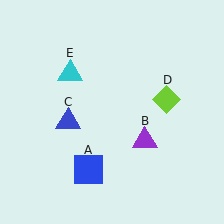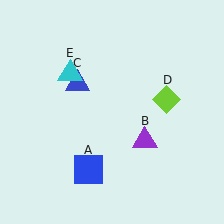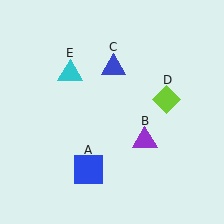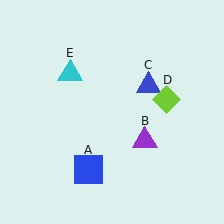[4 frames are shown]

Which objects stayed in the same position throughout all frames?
Blue square (object A) and purple triangle (object B) and lime diamond (object D) and cyan triangle (object E) remained stationary.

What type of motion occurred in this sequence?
The blue triangle (object C) rotated clockwise around the center of the scene.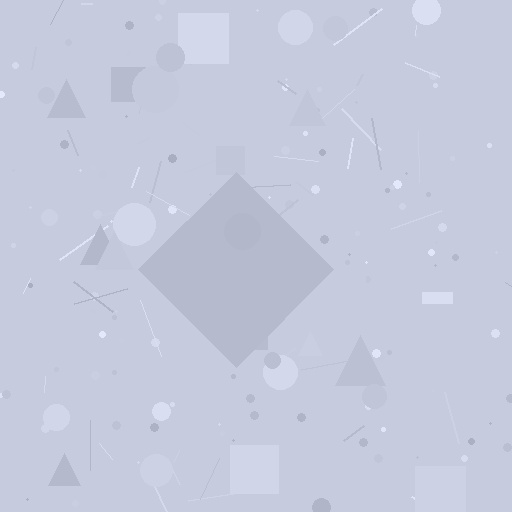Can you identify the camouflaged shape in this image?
The camouflaged shape is a diamond.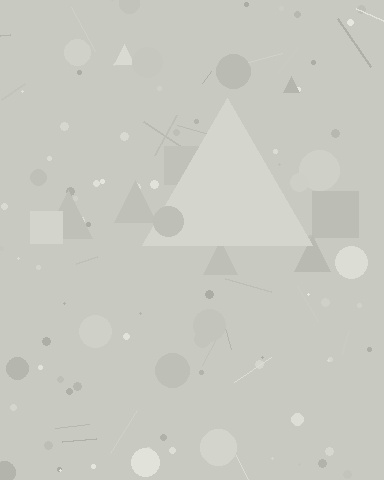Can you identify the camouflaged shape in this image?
The camouflaged shape is a triangle.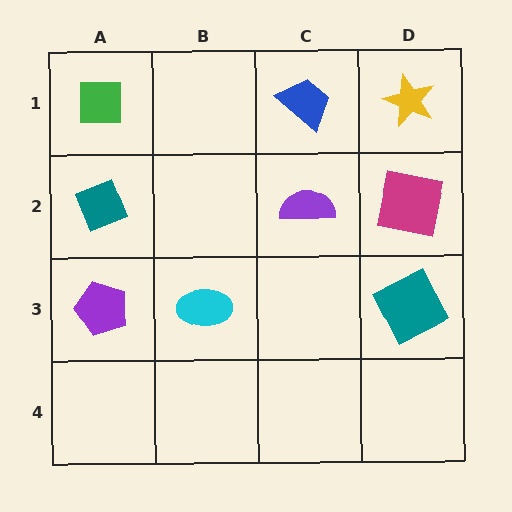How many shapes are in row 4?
0 shapes.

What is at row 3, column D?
A teal square.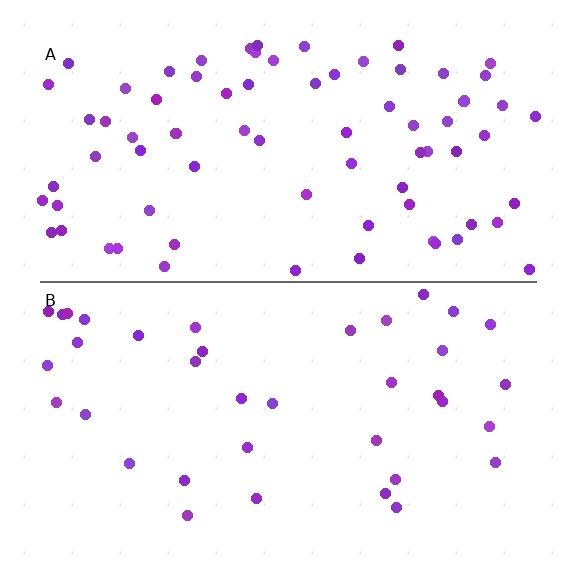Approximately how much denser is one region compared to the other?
Approximately 2.1× — region A over region B.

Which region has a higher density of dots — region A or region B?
A (the top).